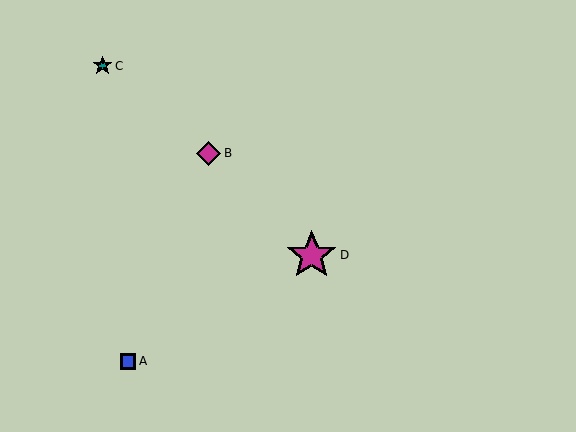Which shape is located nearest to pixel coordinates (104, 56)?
The teal star (labeled C) at (103, 66) is nearest to that location.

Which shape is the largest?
The magenta star (labeled D) is the largest.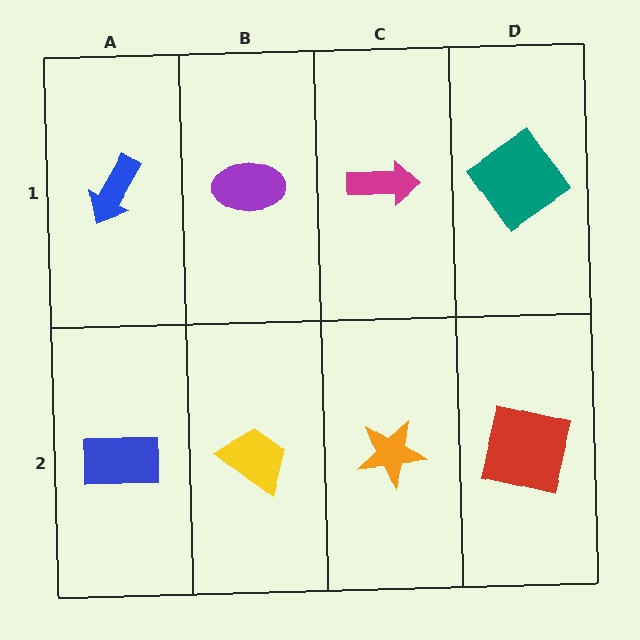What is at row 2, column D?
A red square.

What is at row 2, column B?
A yellow trapezoid.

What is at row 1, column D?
A teal diamond.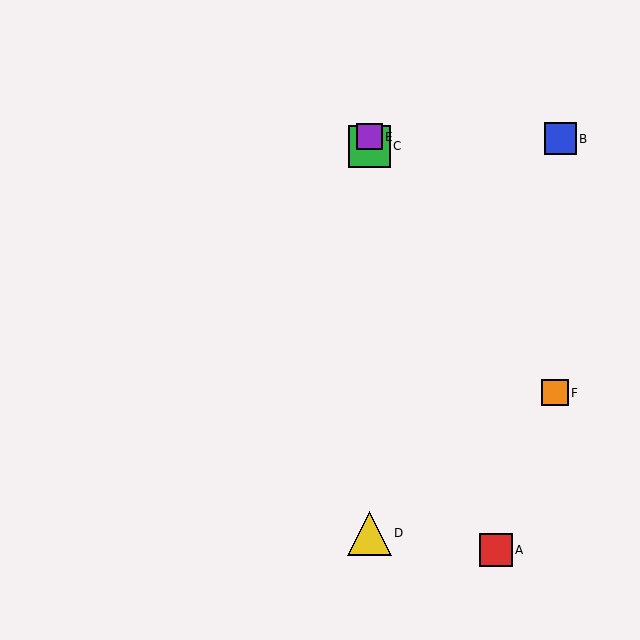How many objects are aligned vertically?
3 objects (C, D, E) are aligned vertically.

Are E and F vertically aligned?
No, E is at x≈369 and F is at x≈555.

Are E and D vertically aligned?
Yes, both are at x≈369.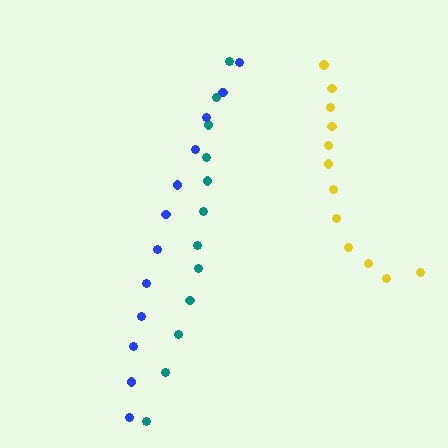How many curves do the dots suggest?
There are 3 distinct paths.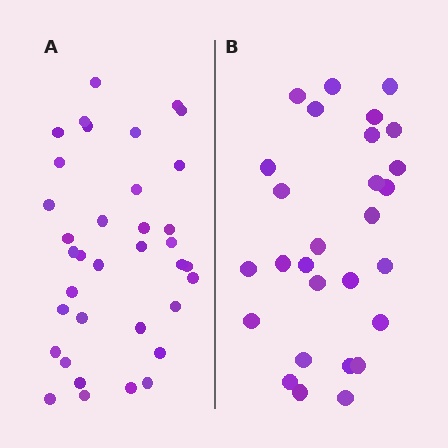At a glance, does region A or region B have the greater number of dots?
Region A (the left region) has more dots.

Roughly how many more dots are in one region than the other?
Region A has roughly 8 or so more dots than region B.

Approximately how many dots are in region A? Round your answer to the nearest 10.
About 40 dots. (The exact count is 36, which rounds to 40.)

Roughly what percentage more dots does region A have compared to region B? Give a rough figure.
About 30% more.